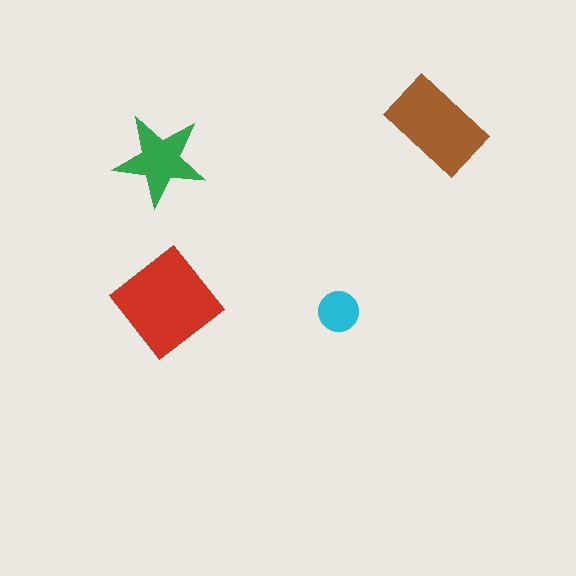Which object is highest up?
The brown rectangle is topmost.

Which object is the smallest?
The cyan circle.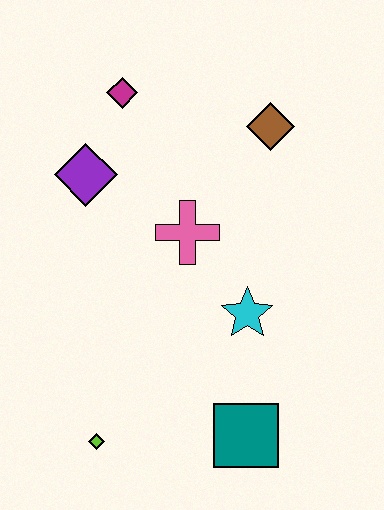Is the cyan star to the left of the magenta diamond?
No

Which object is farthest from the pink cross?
The lime diamond is farthest from the pink cross.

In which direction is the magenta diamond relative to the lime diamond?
The magenta diamond is above the lime diamond.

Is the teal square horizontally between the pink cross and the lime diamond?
No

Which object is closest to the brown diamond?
The pink cross is closest to the brown diamond.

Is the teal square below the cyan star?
Yes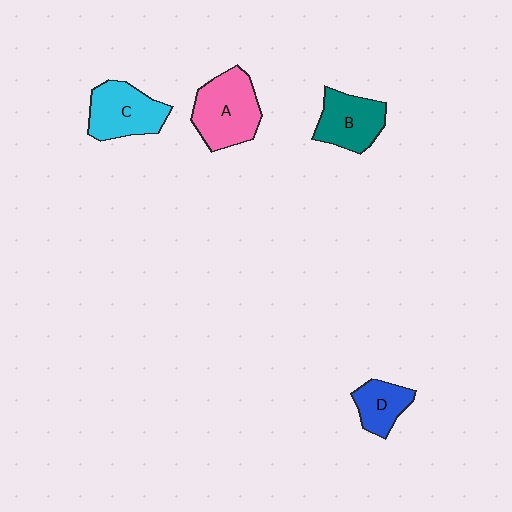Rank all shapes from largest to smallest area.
From largest to smallest: A (pink), C (cyan), B (teal), D (blue).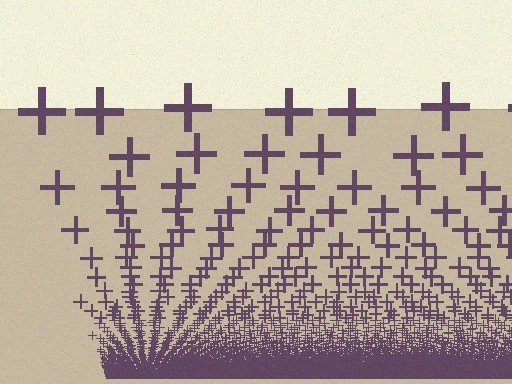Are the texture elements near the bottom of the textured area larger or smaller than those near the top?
Smaller. The gradient is inverted — elements near the bottom are smaller and denser.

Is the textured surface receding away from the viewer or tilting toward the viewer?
The surface appears to tilt toward the viewer. Texture elements get larger and sparser toward the top.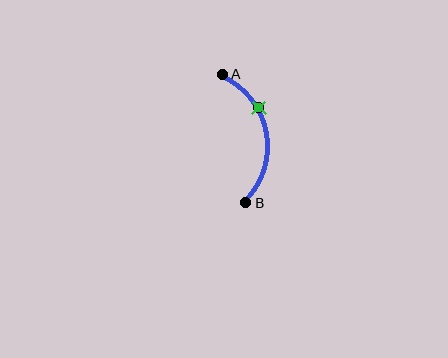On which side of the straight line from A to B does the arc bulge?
The arc bulges to the right of the straight line connecting A and B.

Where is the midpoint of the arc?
The arc midpoint is the point on the curve farthest from the straight line joining A and B. It sits to the right of that line.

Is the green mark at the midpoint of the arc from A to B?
No. The green mark lies on the arc but is closer to endpoint A. The arc midpoint would be at the point on the curve equidistant along the arc from both A and B.